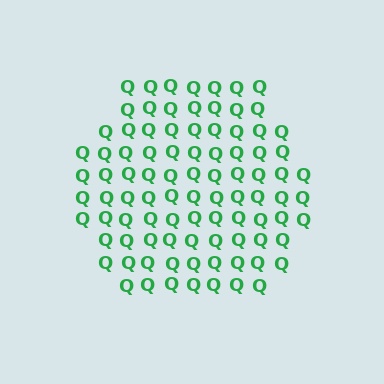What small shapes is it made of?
It is made of small letter Q's.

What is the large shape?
The large shape is a hexagon.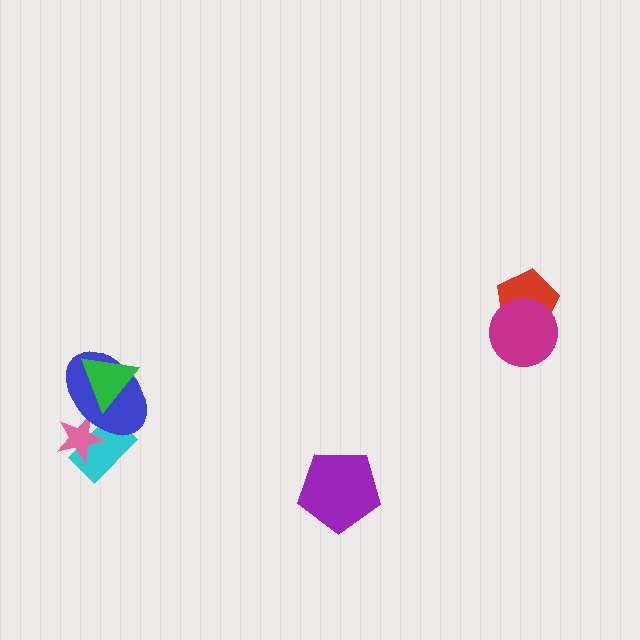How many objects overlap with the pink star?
2 objects overlap with the pink star.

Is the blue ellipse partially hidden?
Yes, it is partially covered by another shape.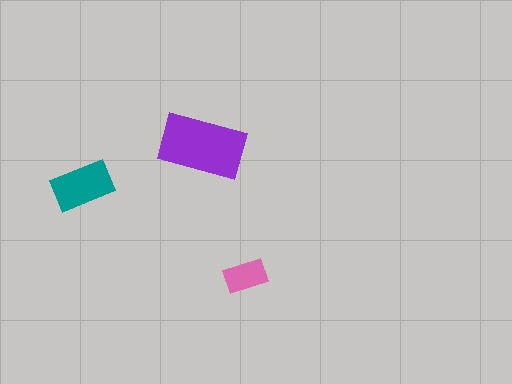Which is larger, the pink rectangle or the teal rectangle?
The teal one.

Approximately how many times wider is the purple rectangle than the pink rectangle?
About 2 times wider.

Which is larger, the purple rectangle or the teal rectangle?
The purple one.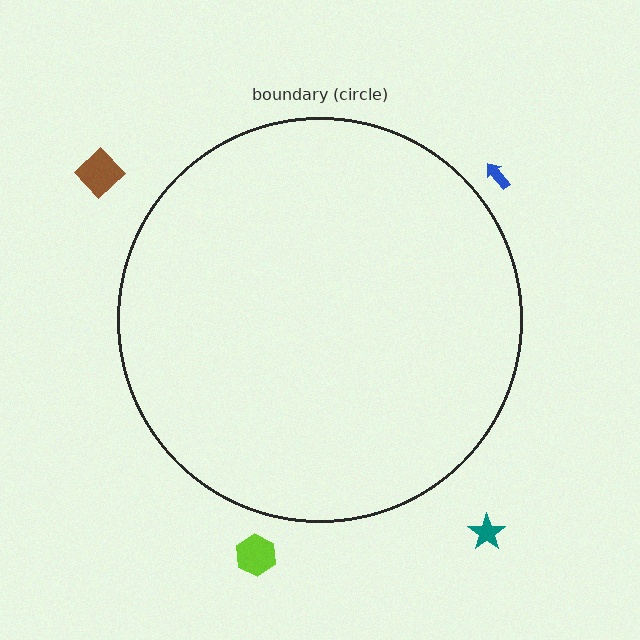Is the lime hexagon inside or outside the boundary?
Outside.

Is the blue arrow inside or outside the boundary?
Outside.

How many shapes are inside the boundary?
0 inside, 4 outside.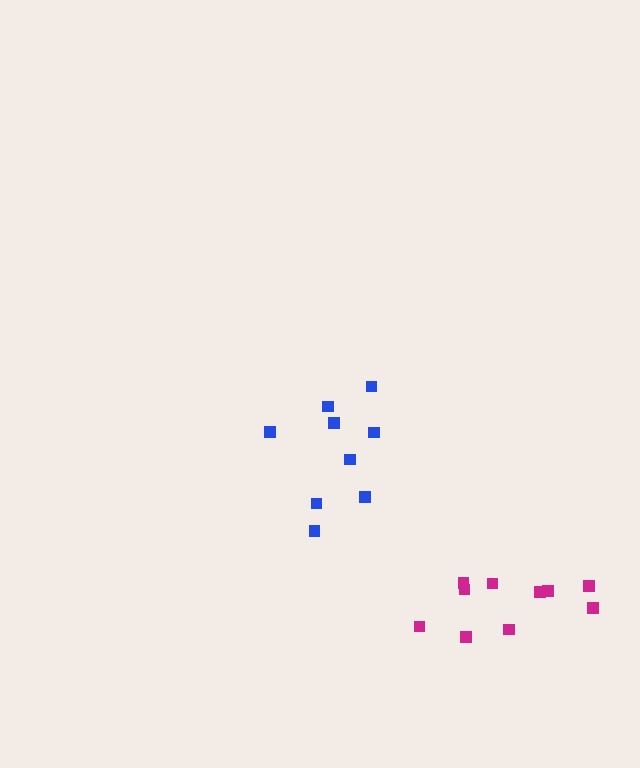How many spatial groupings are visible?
There are 2 spatial groupings.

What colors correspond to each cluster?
The clusters are colored: blue, magenta.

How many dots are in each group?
Group 1: 9 dots, Group 2: 10 dots (19 total).